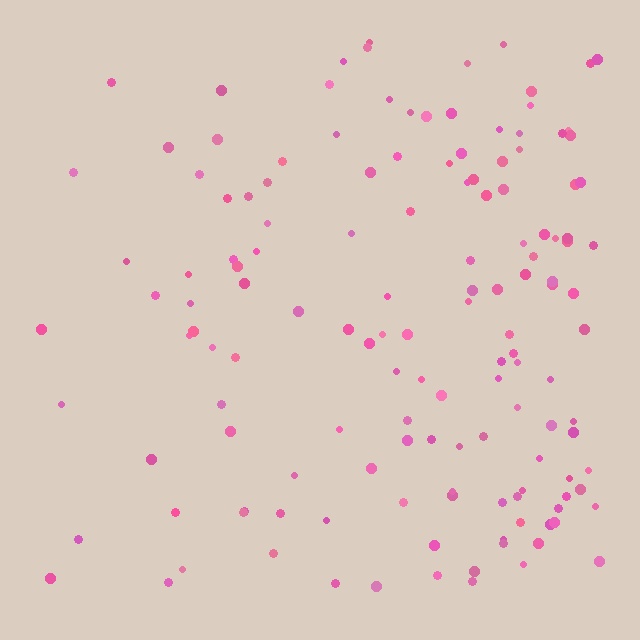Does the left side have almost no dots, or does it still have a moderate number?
Still a moderate number, just noticeably fewer than the right.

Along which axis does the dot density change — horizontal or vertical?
Horizontal.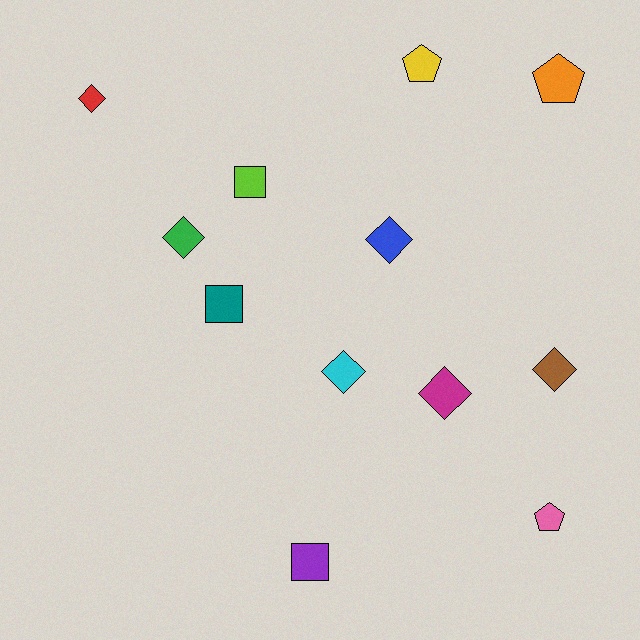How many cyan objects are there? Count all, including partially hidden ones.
There is 1 cyan object.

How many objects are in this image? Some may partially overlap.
There are 12 objects.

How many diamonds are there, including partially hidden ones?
There are 6 diamonds.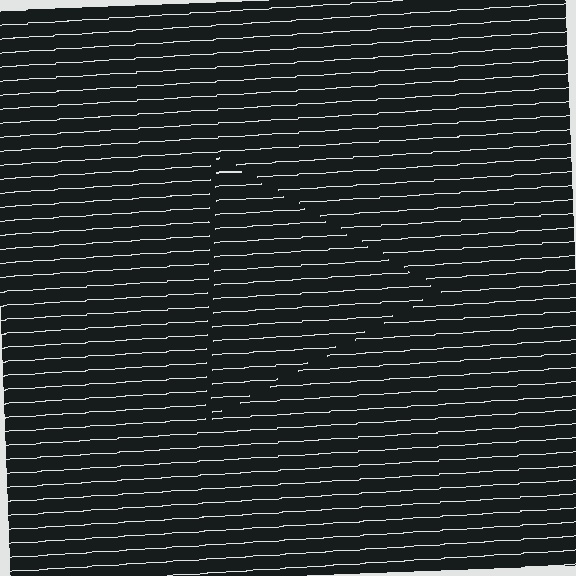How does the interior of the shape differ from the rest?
The interior of the shape contains the same grating, shifted by half a period — the contour is defined by the phase discontinuity where line-ends from the inner and outer gratings abut.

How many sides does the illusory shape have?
3 sides — the line-ends trace a triangle.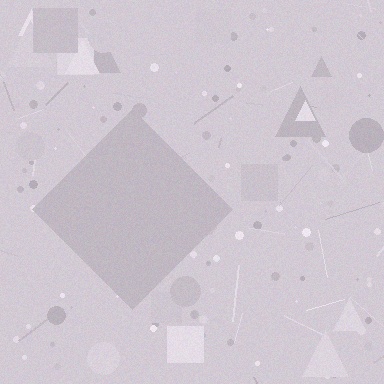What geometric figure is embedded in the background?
A diamond is embedded in the background.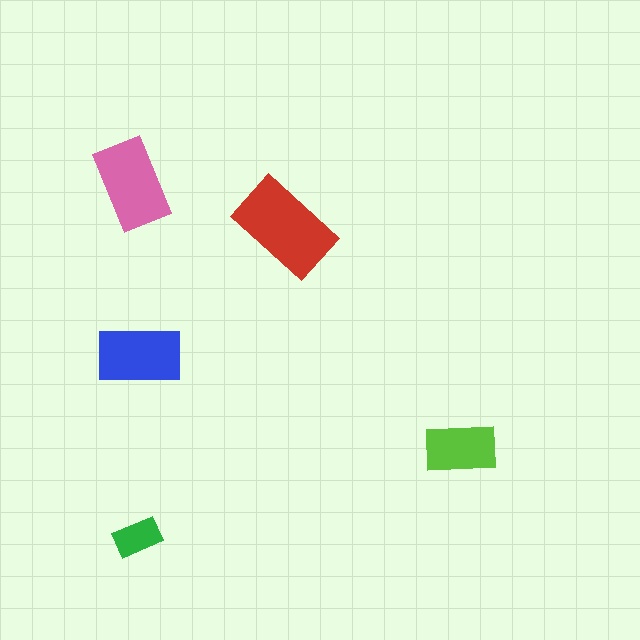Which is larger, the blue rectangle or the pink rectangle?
The pink one.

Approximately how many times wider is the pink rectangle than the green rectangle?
About 2 times wider.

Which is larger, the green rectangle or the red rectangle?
The red one.